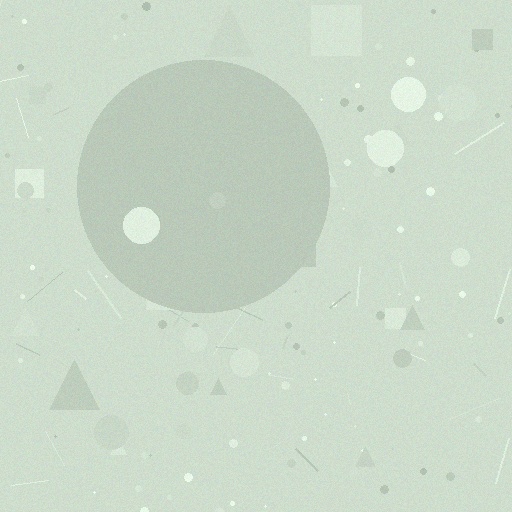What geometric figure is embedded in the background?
A circle is embedded in the background.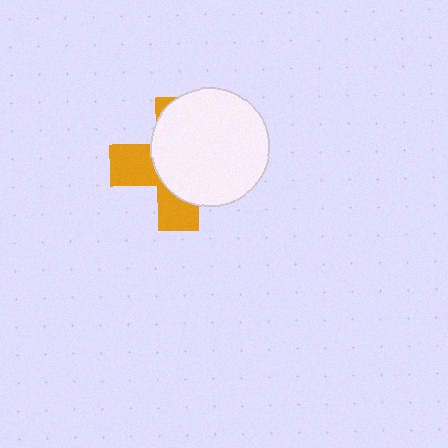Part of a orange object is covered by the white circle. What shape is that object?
It is a cross.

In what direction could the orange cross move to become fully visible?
The orange cross could move left. That would shift it out from behind the white circle entirely.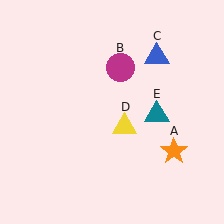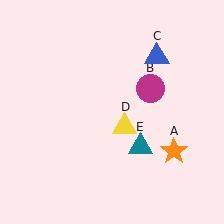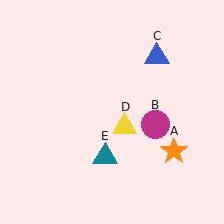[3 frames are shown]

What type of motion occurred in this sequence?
The magenta circle (object B), teal triangle (object E) rotated clockwise around the center of the scene.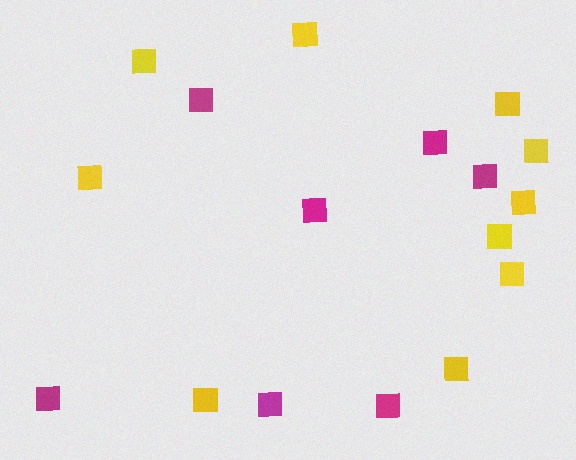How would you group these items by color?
There are 2 groups: one group of yellow squares (10) and one group of magenta squares (7).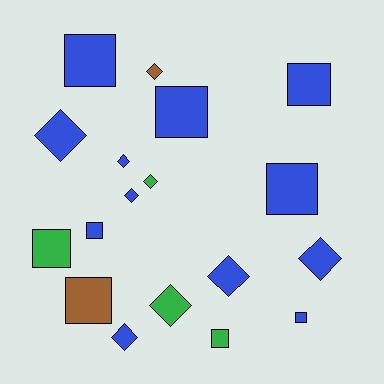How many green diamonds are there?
There are 2 green diamonds.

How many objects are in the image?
There are 18 objects.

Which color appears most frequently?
Blue, with 12 objects.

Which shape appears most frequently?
Diamond, with 9 objects.